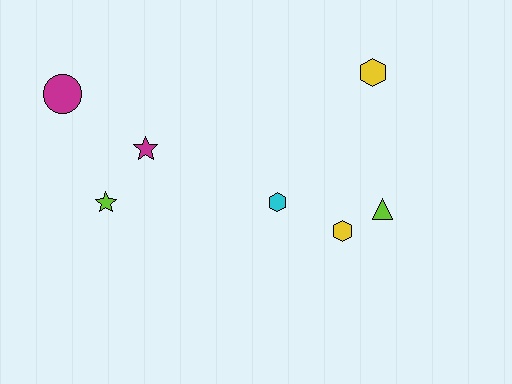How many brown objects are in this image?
There are no brown objects.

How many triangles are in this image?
There is 1 triangle.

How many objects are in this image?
There are 7 objects.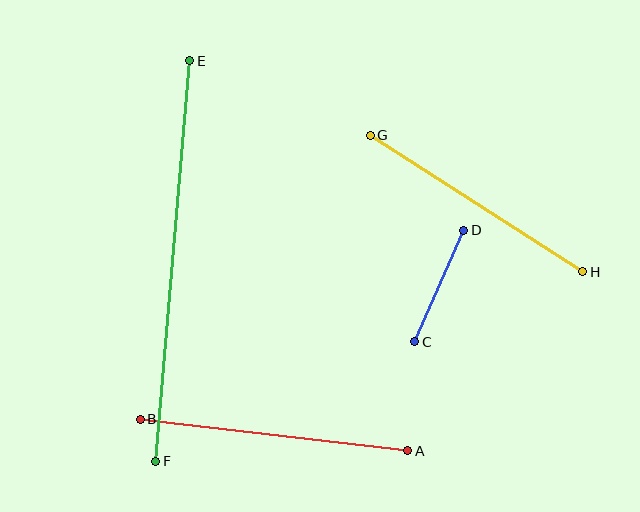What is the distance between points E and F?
The distance is approximately 402 pixels.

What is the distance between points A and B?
The distance is approximately 269 pixels.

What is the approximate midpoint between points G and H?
The midpoint is at approximately (476, 203) pixels.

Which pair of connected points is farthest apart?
Points E and F are farthest apart.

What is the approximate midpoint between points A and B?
The midpoint is at approximately (274, 435) pixels.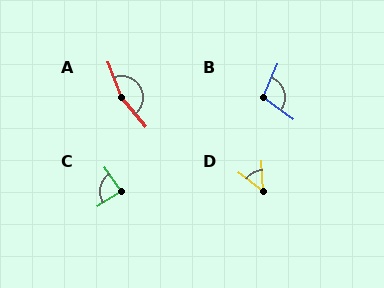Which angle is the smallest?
D, at approximately 51 degrees.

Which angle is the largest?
A, at approximately 161 degrees.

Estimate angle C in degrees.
Approximately 89 degrees.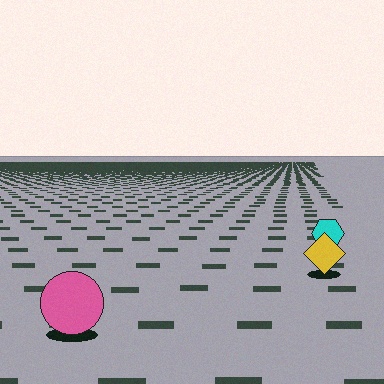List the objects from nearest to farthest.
From nearest to farthest: the pink circle, the yellow diamond, the cyan hexagon.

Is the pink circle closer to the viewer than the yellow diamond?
Yes. The pink circle is closer — you can tell from the texture gradient: the ground texture is coarser near it.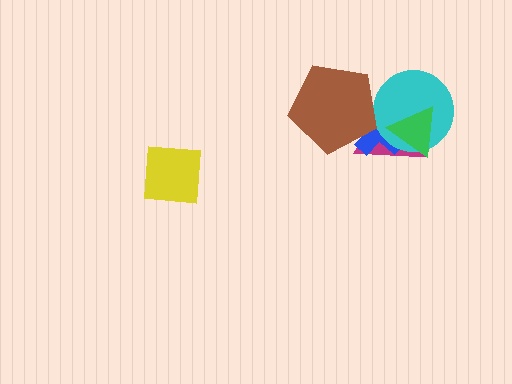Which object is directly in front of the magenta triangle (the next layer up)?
The blue cross is directly in front of the magenta triangle.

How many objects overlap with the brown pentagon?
2 objects overlap with the brown pentagon.